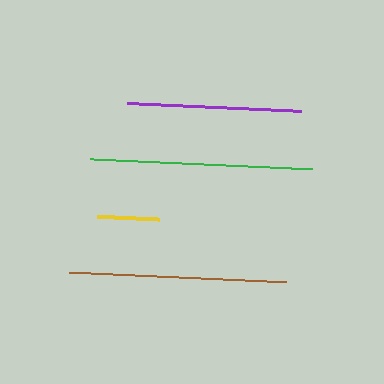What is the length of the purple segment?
The purple segment is approximately 174 pixels long.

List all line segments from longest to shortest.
From longest to shortest: green, brown, purple, yellow.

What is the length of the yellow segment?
The yellow segment is approximately 62 pixels long.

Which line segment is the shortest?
The yellow line is the shortest at approximately 62 pixels.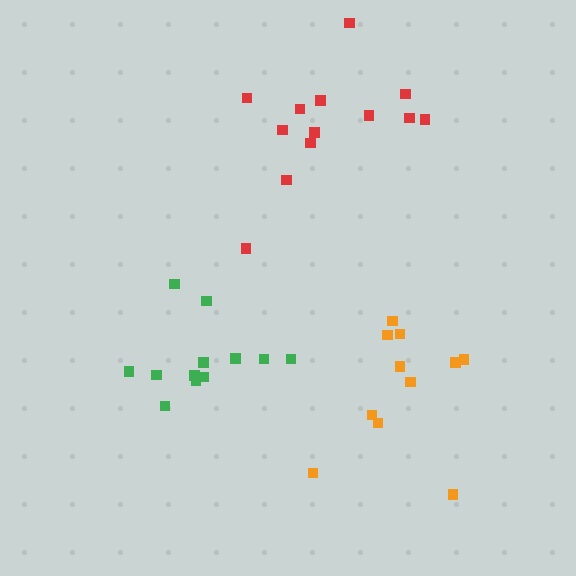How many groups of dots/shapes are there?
There are 3 groups.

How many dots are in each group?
Group 1: 11 dots, Group 2: 12 dots, Group 3: 13 dots (36 total).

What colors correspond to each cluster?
The clusters are colored: orange, green, red.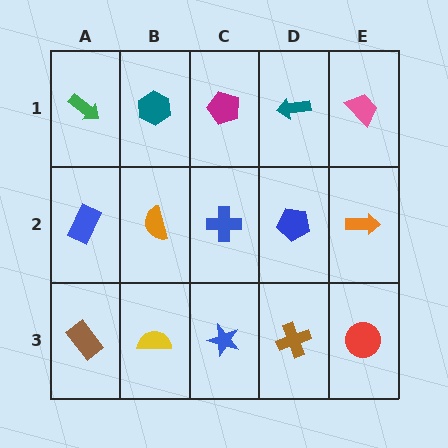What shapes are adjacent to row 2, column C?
A magenta pentagon (row 1, column C), a blue star (row 3, column C), an orange semicircle (row 2, column B), a blue pentagon (row 2, column D).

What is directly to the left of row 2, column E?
A blue pentagon.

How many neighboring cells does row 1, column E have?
2.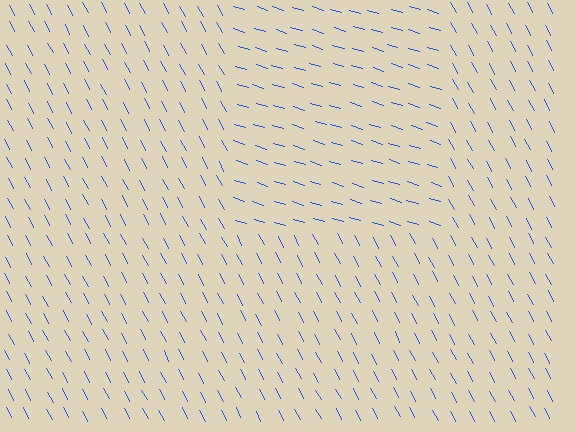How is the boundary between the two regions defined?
The boundary is defined purely by a change in line orientation (approximately 45 degrees difference). All lines are the same color and thickness.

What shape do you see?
I see a rectangle.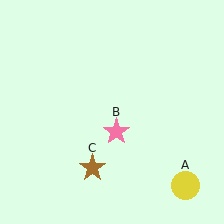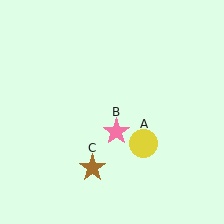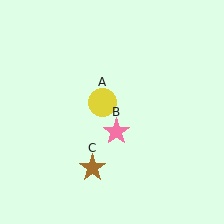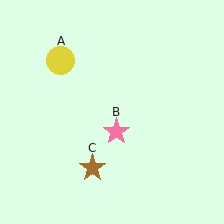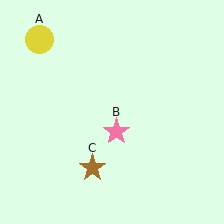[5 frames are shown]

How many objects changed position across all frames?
1 object changed position: yellow circle (object A).